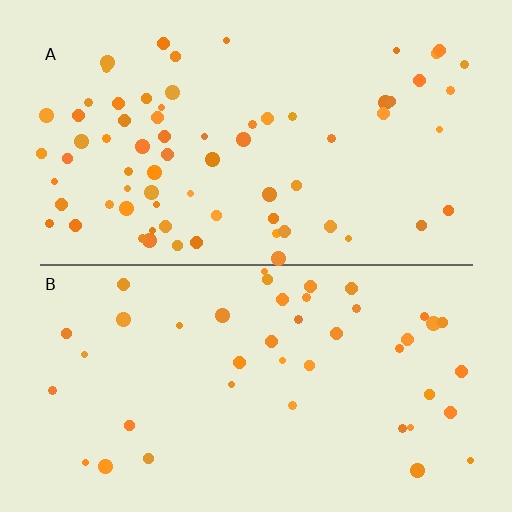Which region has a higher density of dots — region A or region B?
A (the top).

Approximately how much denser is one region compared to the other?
Approximately 1.6× — region A over region B.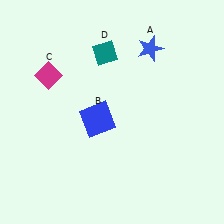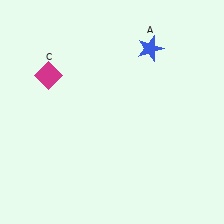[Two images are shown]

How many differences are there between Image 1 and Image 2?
There are 2 differences between the two images.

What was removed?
The teal diamond (D), the blue square (B) were removed in Image 2.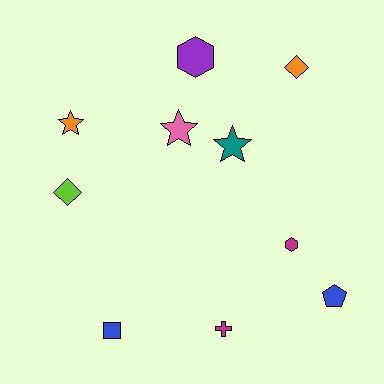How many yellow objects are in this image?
There are no yellow objects.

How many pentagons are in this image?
There is 1 pentagon.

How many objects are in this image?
There are 10 objects.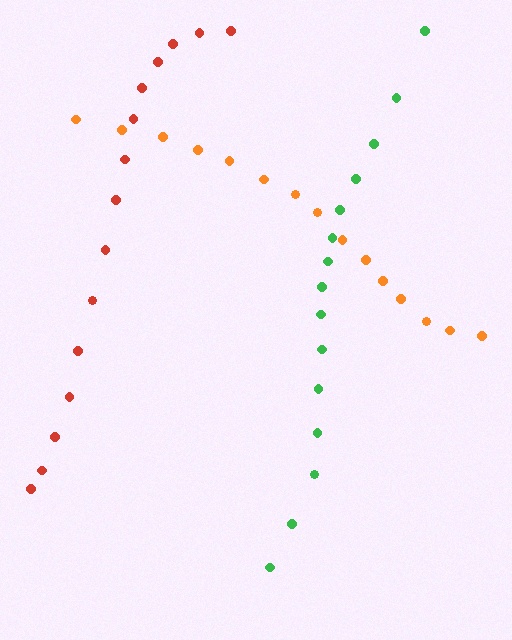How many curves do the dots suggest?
There are 3 distinct paths.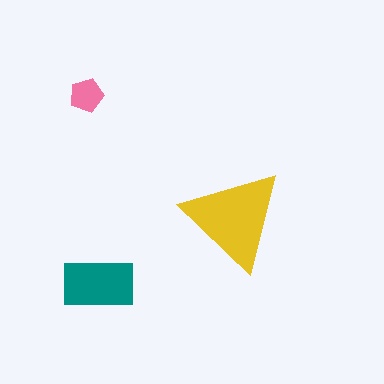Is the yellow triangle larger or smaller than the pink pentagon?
Larger.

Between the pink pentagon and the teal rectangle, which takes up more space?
The teal rectangle.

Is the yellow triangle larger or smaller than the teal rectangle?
Larger.